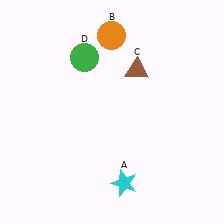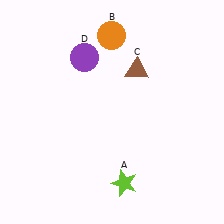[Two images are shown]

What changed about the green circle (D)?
In Image 1, D is green. In Image 2, it changed to purple.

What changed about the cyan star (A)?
In Image 1, A is cyan. In Image 2, it changed to lime.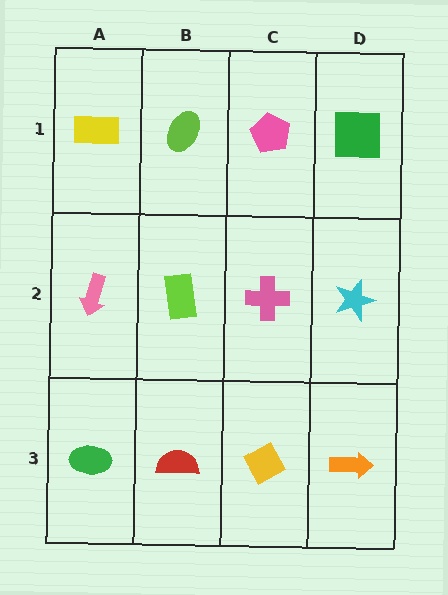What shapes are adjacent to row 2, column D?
A green square (row 1, column D), an orange arrow (row 3, column D), a pink cross (row 2, column C).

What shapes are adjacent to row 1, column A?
A pink arrow (row 2, column A), a lime ellipse (row 1, column B).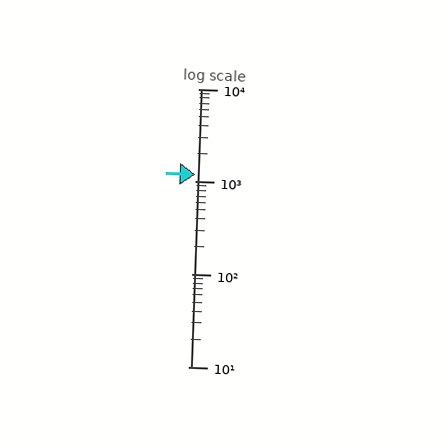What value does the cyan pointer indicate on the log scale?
The pointer indicates approximately 1200.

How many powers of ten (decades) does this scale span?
The scale spans 3 decades, from 10 to 10000.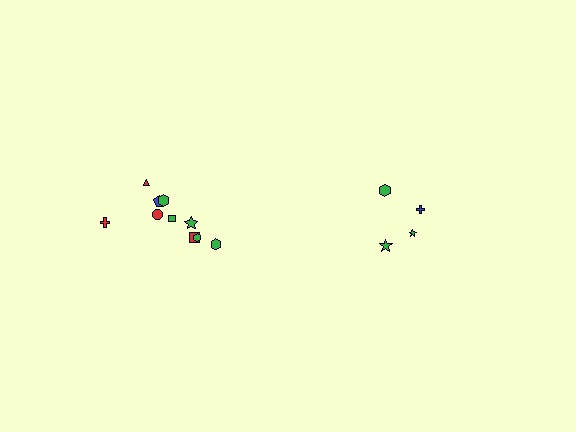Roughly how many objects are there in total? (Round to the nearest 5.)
Roughly 15 objects in total.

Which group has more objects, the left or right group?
The left group.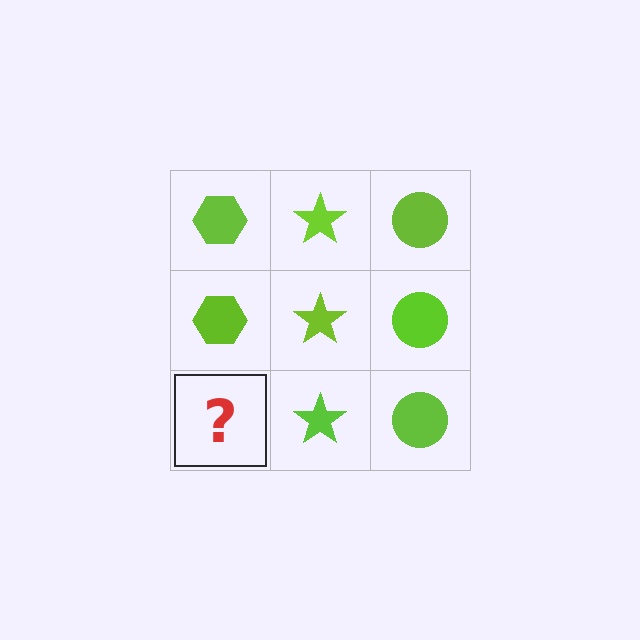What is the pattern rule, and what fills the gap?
The rule is that each column has a consistent shape. The gap should be filled with a lime hexagon.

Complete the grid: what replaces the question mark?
The question mark should be replaced with a lime hexagon.